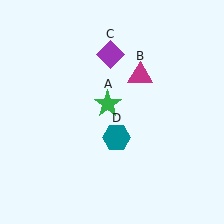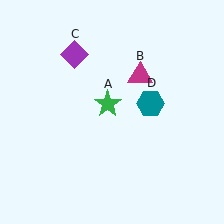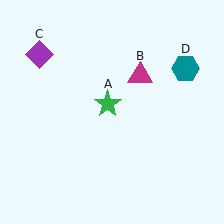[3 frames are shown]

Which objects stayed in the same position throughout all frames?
Green star (object A) and magenta triangle (object B) remained stationary.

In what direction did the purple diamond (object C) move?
The purple diamond (object C) moved left.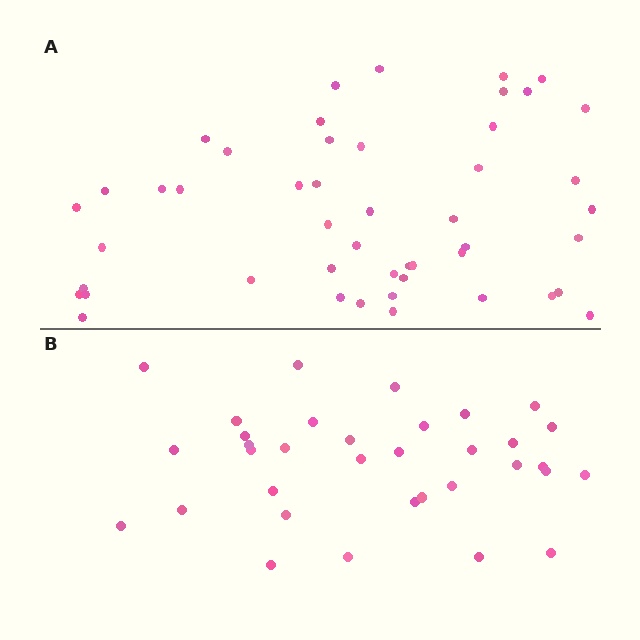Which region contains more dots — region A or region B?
Region A (the top region) has more dots.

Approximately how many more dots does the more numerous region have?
Region A has approximately 15 more dots than region B.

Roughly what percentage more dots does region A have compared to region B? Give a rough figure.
About 40% more.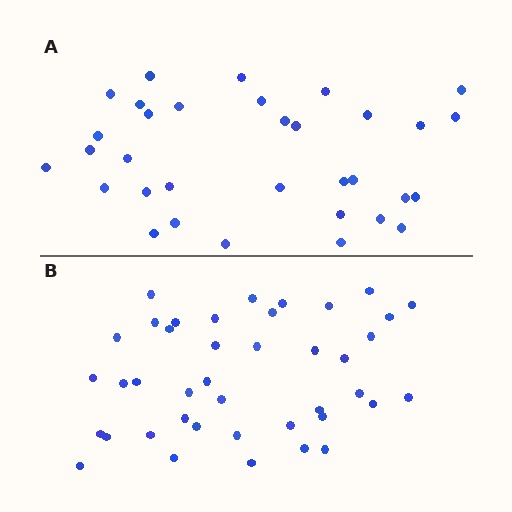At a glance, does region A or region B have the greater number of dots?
Region B (the bottom region) has more dots.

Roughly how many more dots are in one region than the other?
Region B has roughly 8 or so more dots than region A.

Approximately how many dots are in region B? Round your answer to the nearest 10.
About 40 dots. (The exact count is 41, which rounds to 40.)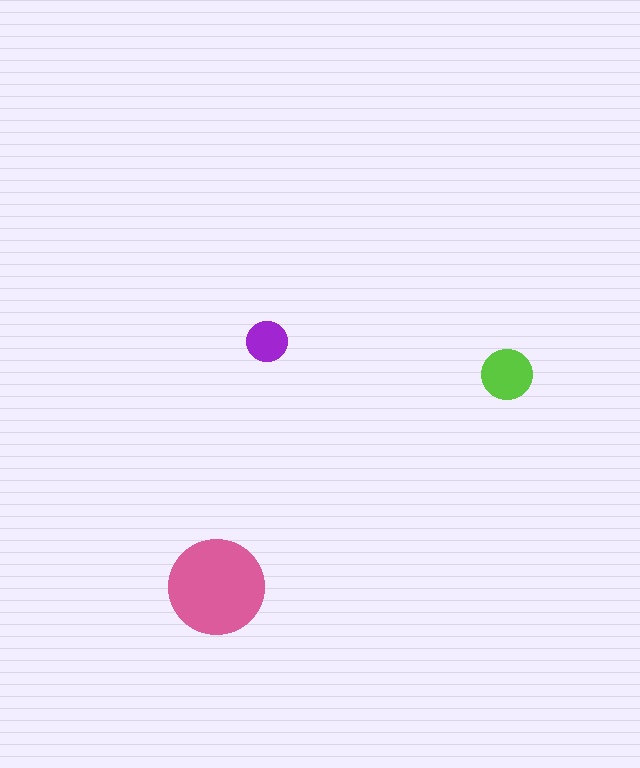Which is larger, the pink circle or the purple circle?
The pink one.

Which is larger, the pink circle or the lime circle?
The pink one.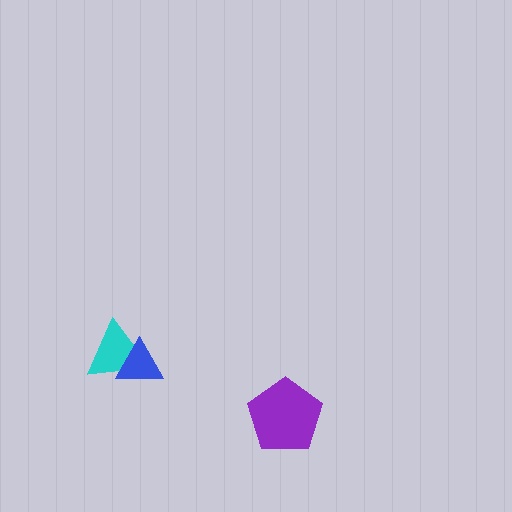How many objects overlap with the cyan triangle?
1 object overlaps with the cyan triangle.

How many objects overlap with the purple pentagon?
0 objects overlap with the purple pentagon.